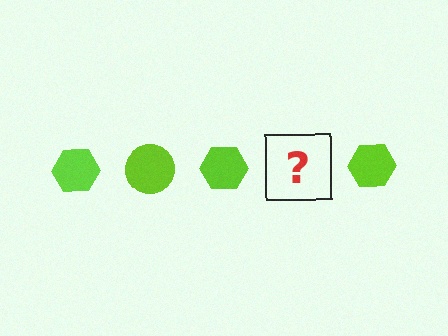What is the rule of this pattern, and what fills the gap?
The rule is that the pattern cycles through hexagon, circle shapes in lime. The gap should be filled with a lime circle.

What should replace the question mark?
The question mark should be replaced with a lime circle.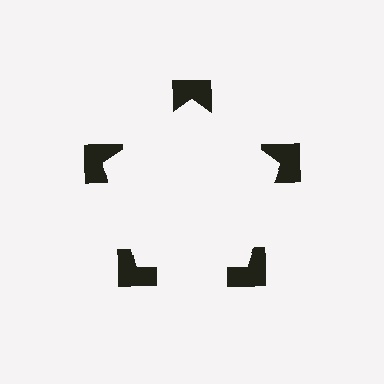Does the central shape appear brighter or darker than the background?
It typically appears slightly brighter than the background, even though no actual brightness change is drawn.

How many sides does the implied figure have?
5 sides.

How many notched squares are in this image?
There are 5 — one at each vertex of the illusory pentagon.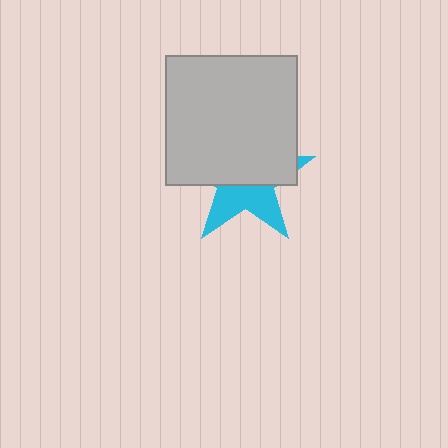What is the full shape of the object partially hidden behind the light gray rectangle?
The partially hidden object is a cyan star.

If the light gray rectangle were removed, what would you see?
You would see the complete cyan star.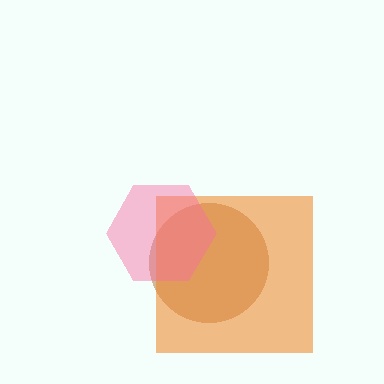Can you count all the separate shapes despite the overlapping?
Yes, there are 3 separate shapes.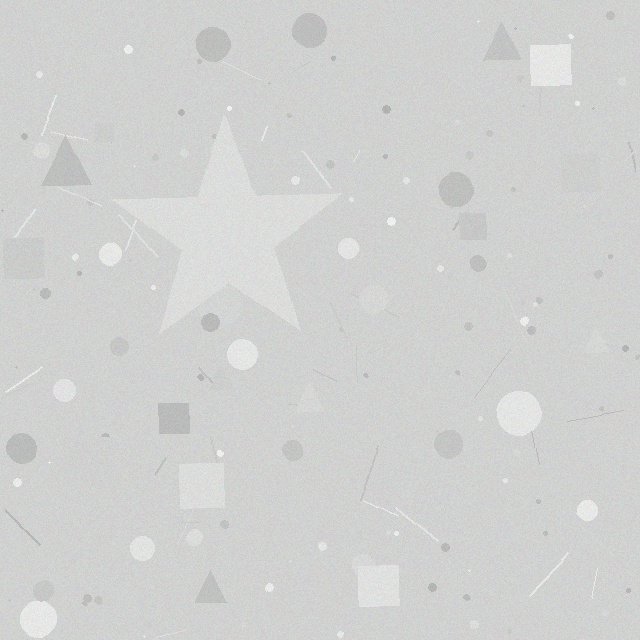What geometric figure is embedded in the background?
A star is embedded in the background.